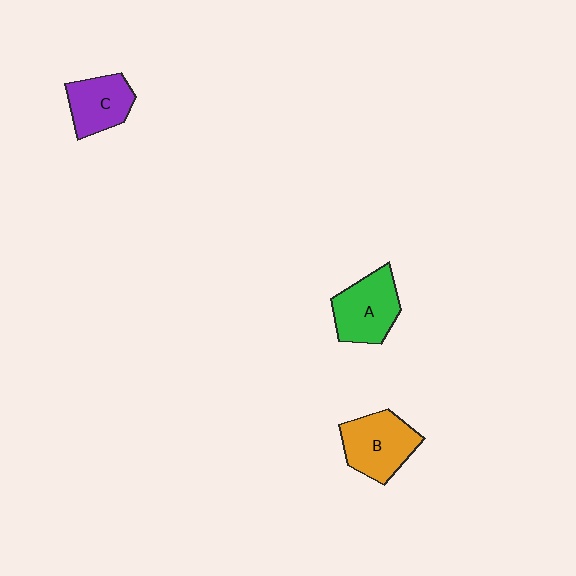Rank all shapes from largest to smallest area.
From largest to smallest: B (orange), A (green), C (purple).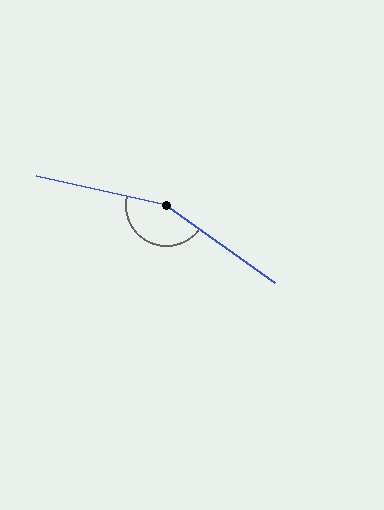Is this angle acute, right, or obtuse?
It is obtuse.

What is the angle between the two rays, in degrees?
Approximately 157 degrees.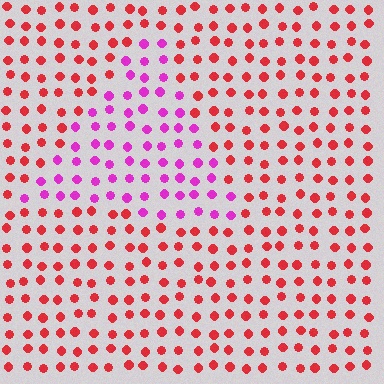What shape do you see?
I see a triangle.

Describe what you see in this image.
The image is filled with small red elements in a uniform arrangement. A triangle-shaped region is visible where the elements are tinted to a slightly different hue, forming a subtle color boundary.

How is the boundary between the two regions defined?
The boundary is defined purely by a slight shift in hue (about 49 degrees). Spacing, size, and orientation are identical on both sides.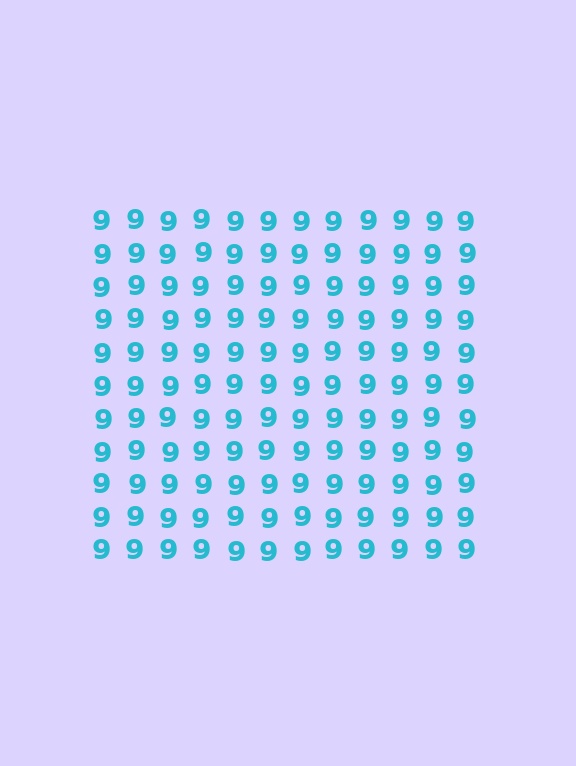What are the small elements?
The small elements are digit 9's.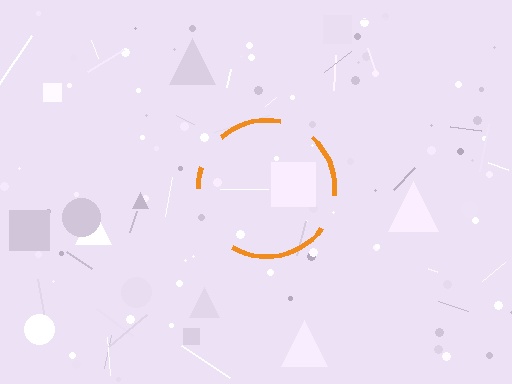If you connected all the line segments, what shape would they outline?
They would outline a circle.